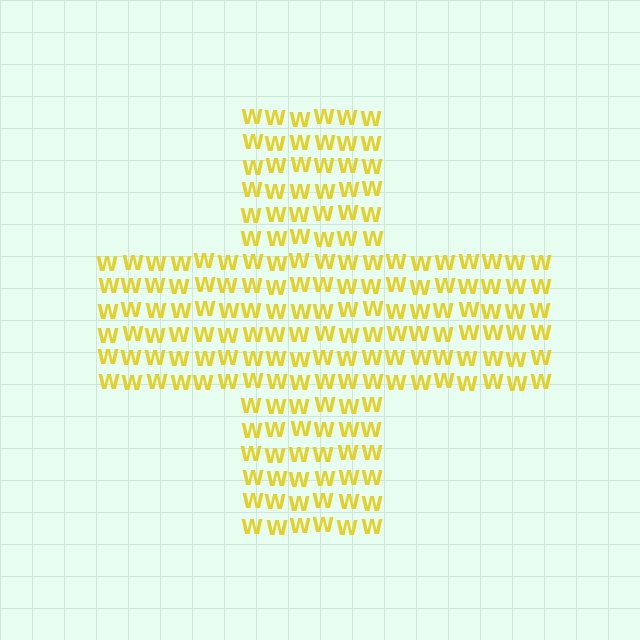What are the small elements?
The small elements are letter W's.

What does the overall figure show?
The overall figure shows a cross.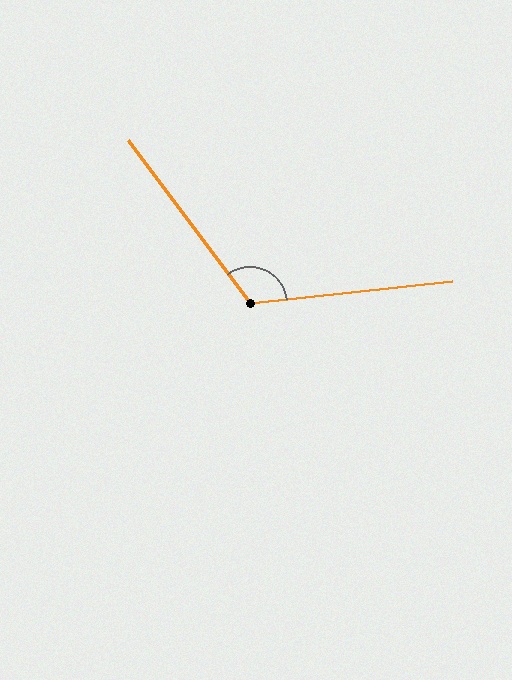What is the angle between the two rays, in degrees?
Approximately 120 degrees.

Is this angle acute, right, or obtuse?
It is obtuse.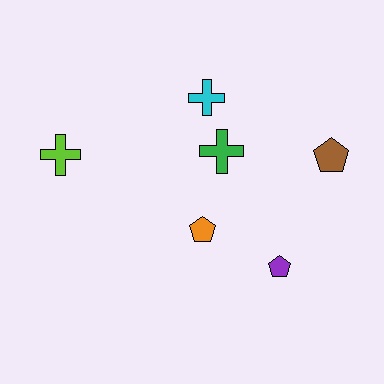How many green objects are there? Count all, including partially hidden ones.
There is 1 green object.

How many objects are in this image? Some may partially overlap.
There are 6 objects.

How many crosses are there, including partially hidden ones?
There are 3 crosses.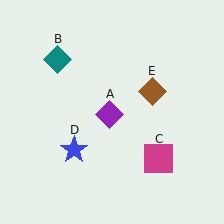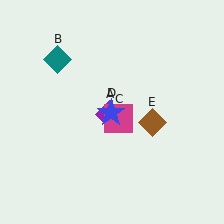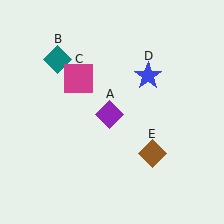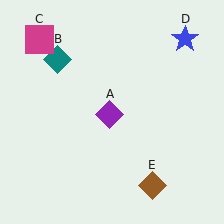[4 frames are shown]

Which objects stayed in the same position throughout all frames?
Purple diamond (object A) and teal diamond (object B) remained stationary.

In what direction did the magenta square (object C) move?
The magenta square (object C) moved up and to the left.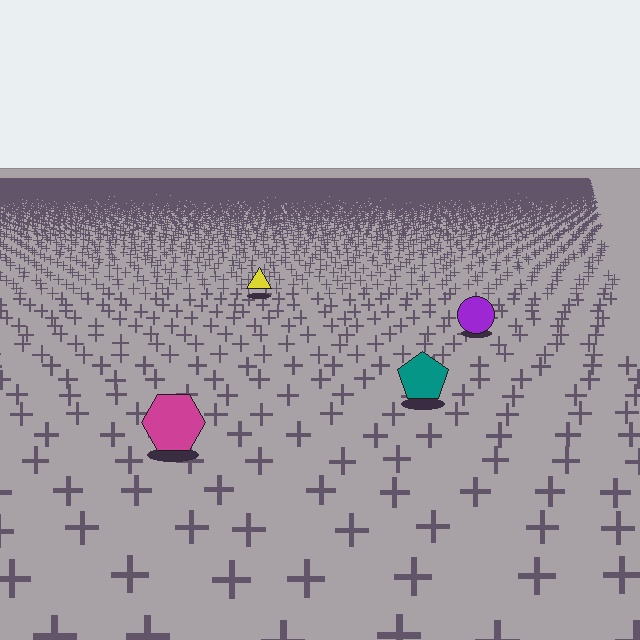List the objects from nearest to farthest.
From nearest to farthest: the magenta hexagon, the teal pentagon, the purple circle, the yellow triangle.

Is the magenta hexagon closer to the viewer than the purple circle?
Yes. The magenta hexagon is closer — you can tell from the texture gradient: the ground texture is coarser near it.